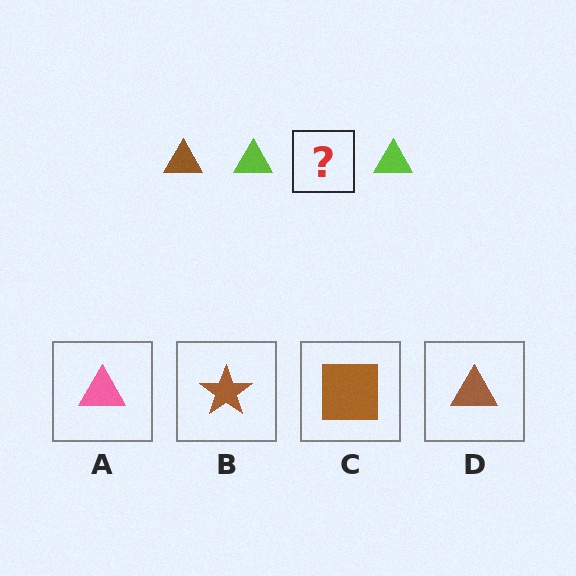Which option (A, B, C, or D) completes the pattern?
D.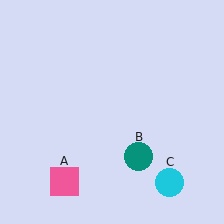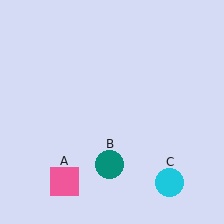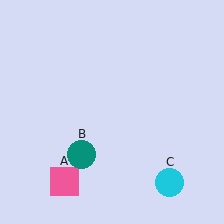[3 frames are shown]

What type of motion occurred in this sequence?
The teal circle (object B) rotated clockwise around the center of the scene.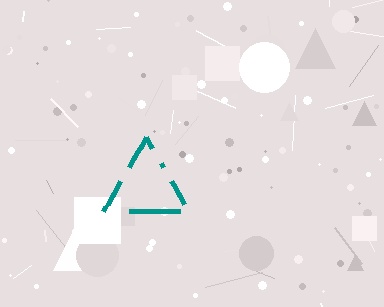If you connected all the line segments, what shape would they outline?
They would outline a triangle.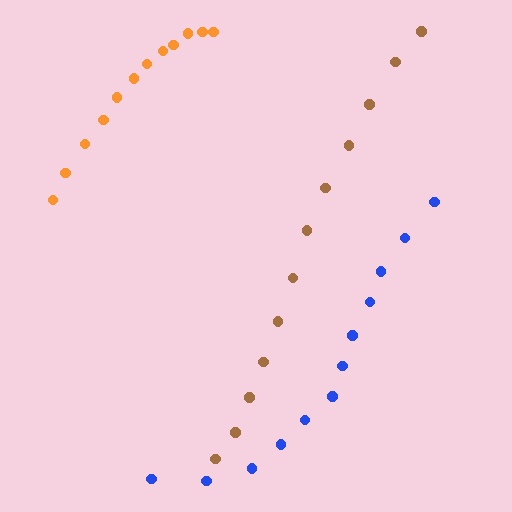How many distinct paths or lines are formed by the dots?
There are 3 distinct paths.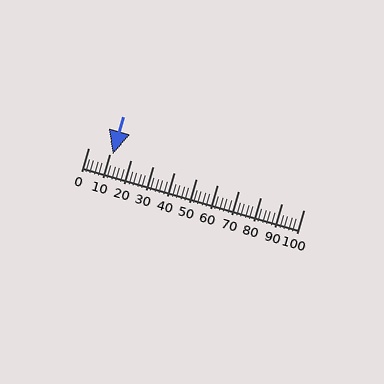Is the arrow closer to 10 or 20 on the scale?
The arrow is closer to 10.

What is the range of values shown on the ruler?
The ruler shows values from 0 to 100.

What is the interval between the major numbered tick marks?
The major tick marks are spaced 10 units apart.